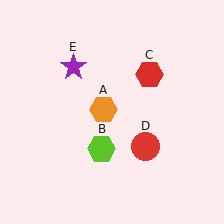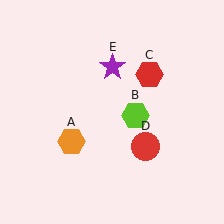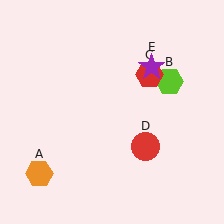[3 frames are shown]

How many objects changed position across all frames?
3 objects changed position: orange hexagon (object A), lime hexagon (object B), purple star (object E).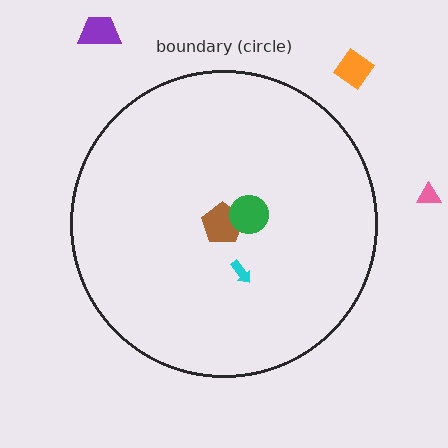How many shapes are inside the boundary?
3 inside, 3 outside.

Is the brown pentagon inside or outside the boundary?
Inside.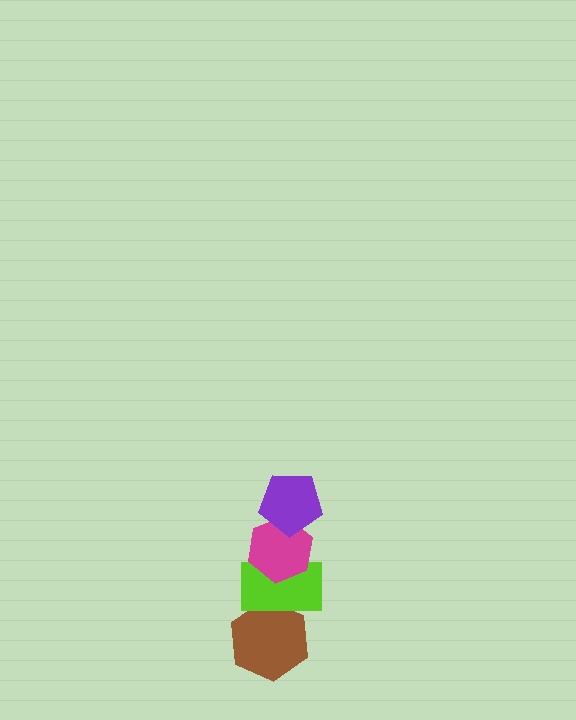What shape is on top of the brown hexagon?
The lime rectangle is on top of the brown hexagon.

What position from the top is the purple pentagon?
The purple pentagon is 1st from the top.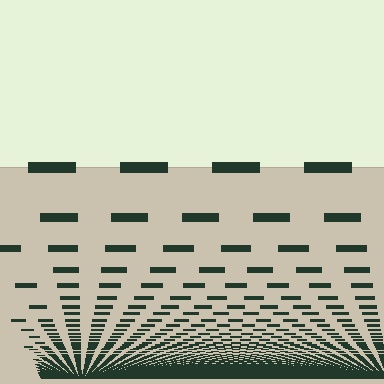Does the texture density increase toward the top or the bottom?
Density increases toward the bottom.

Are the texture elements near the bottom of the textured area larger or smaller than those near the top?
Smaller. The gradient is inverted — elements near the bottom are smaller and denser.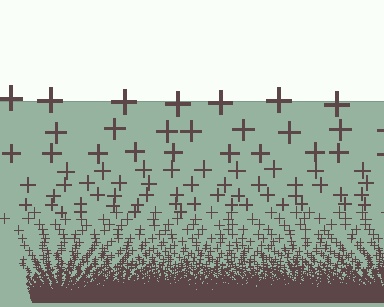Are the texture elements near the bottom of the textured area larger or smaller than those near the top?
Smaller. The gradient is inverted — elements near the bottom are smaller and denser.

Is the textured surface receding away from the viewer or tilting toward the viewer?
The surface appears to tilt toward the viewer. Texture elements get larger and sparser toward the top.